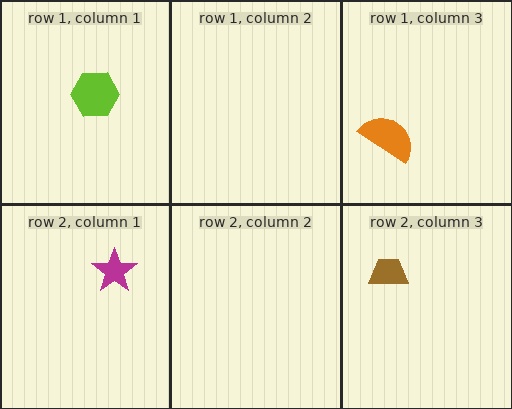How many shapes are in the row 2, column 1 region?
1.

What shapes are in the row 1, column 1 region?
The lime hexagon.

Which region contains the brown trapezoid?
The row 2, column 3 region.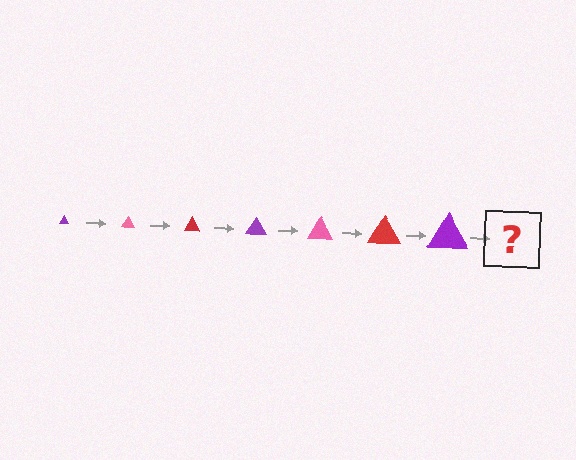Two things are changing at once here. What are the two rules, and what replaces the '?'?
The two rules are that the triangle grows larger each step and the color cycles through purple, pink, and red. The '?' should be a pink triangle, larger than the previous one.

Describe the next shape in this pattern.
It should be a pink triangle, larger than the previous one.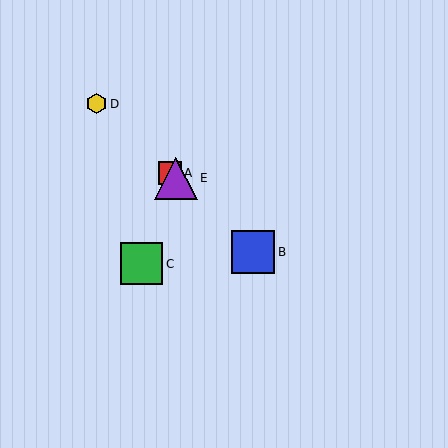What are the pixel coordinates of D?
Object D is at (96, 104).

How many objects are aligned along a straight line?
4 objects (A, B, D, E) are aligned along a straight line.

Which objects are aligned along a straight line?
Objects A, B, D, E are aligned along a straight line.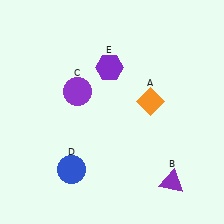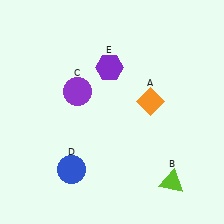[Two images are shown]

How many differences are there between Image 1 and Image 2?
There is 1 difference between the two images.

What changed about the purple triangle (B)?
In Image 1, B is purple. In Image 2, it changed to lime.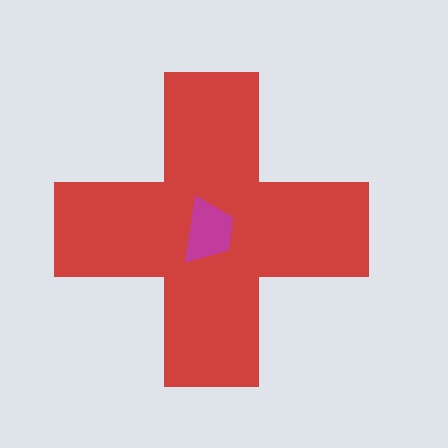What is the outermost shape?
The red cross.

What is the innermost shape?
The magenta trapezoid.